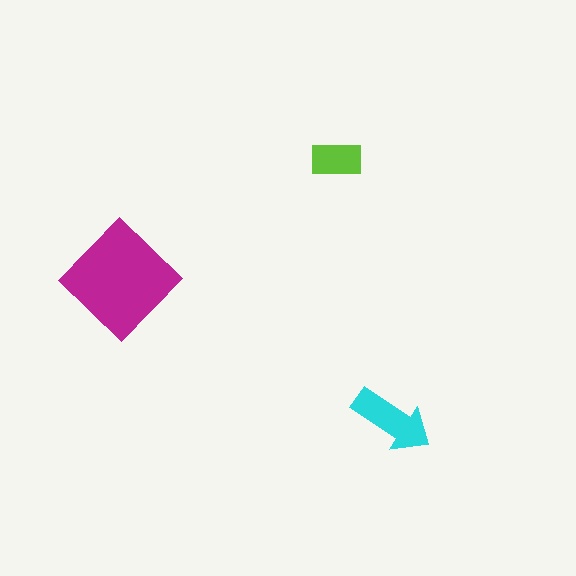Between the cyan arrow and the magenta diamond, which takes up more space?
The magenta diamond.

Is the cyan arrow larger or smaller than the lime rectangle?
Larger.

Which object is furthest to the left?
The magenta diamond is leftmost.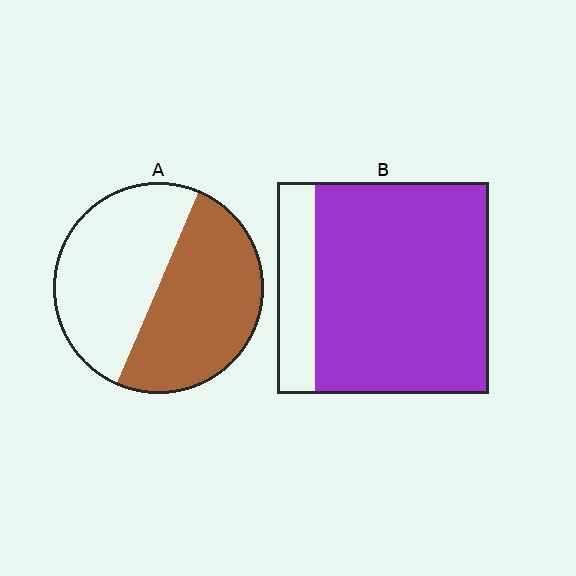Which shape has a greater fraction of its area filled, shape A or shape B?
Shape B.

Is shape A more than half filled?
Roughly half.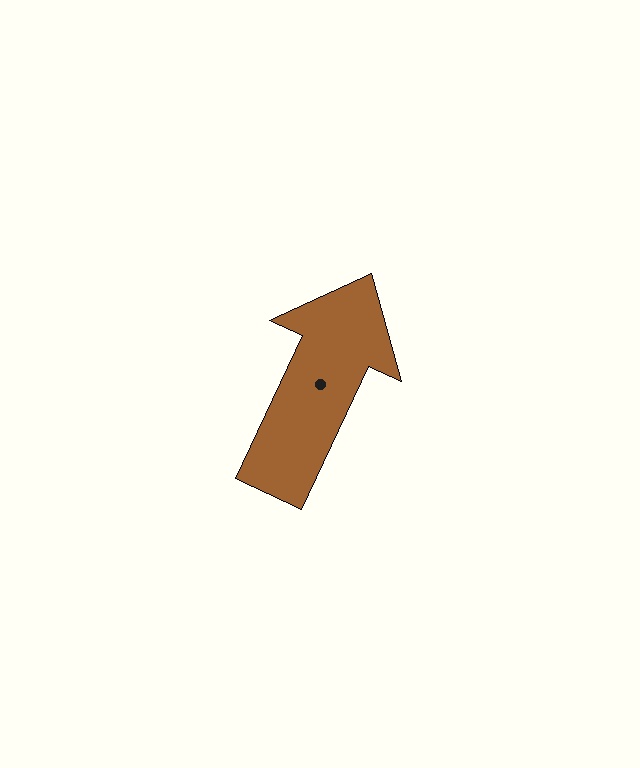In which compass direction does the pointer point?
Northeast.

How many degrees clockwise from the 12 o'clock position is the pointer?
Approximately 25 degrees.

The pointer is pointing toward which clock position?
Roughly 1 o'clock.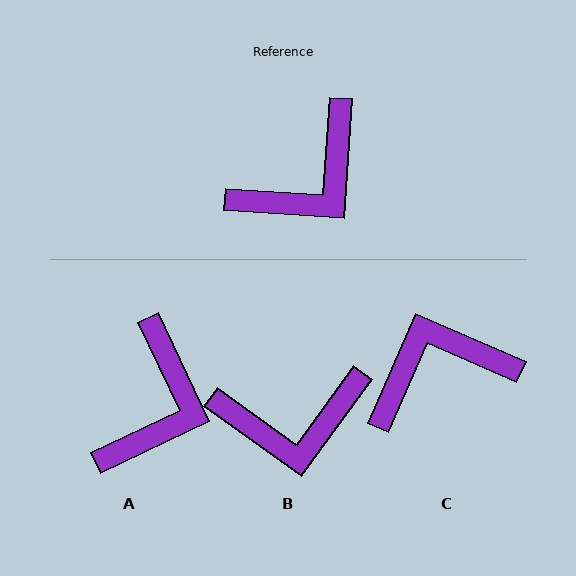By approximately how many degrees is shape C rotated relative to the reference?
Approximately 160 degrees counter-clockwise.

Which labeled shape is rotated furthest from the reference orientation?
C, about 160 degrees away.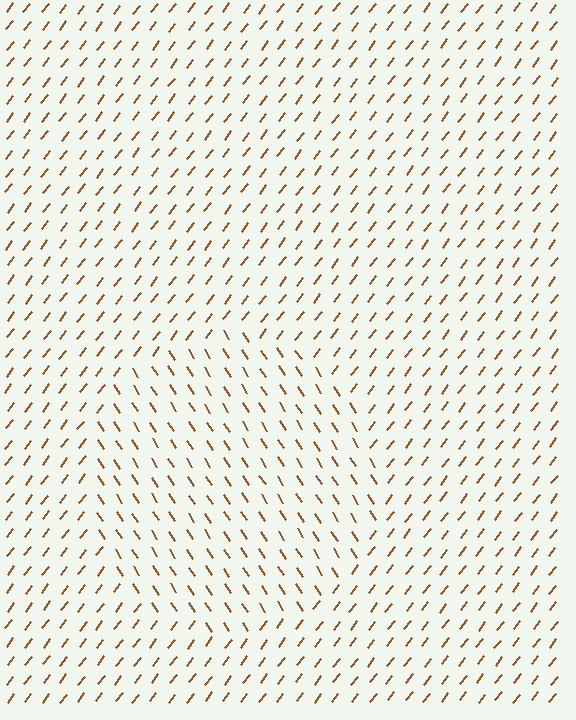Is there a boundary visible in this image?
Yes, there is a texture boundary formed by a change in line orientation.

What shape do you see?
I see a circle.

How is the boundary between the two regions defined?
The boundary is defined purely by a change in line orientation (approximately 71 degrees difference). All lines are the same color and thickness.